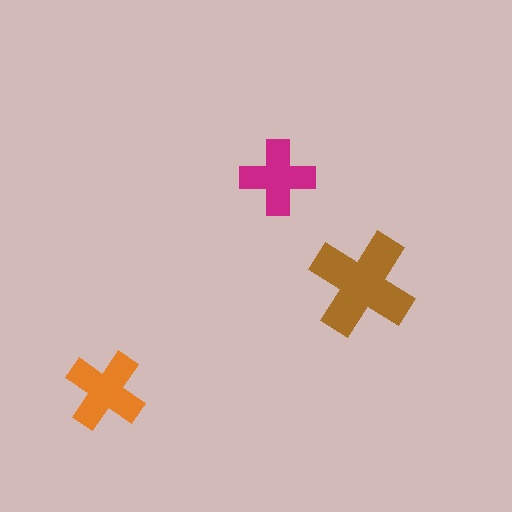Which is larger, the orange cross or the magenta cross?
The orange one.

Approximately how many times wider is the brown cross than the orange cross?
About 1.5 times wider.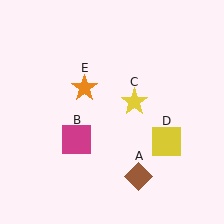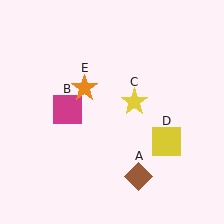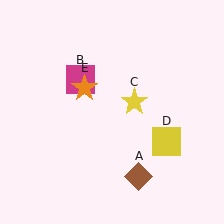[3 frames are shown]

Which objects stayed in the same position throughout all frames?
Brown diamond (object A) and yellow star (object C) and yellow square (object D) and orange star (object E) remained stationary.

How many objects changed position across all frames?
1 object changed position: magenta square (object B).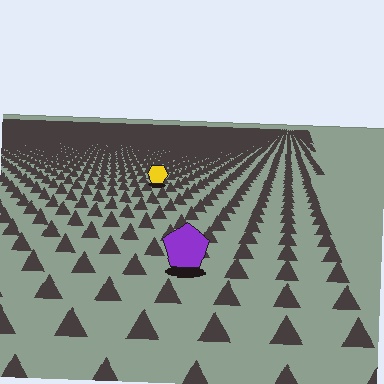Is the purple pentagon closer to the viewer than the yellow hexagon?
Yes. The purple pentagon is closer — you can tell from the texture gradient: the ground texture is coarser near it.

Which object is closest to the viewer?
The purple pentagon is closest. The texture marks near it are larger and more spread out.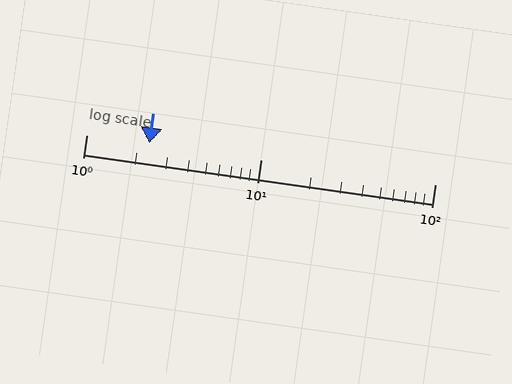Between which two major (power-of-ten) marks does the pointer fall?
The pointer is between 1 and 10.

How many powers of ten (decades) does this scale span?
The scale spans 2 decades, from 1 to 100.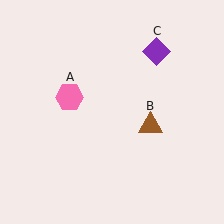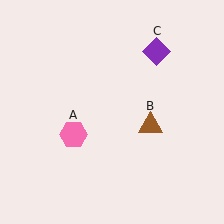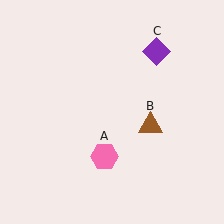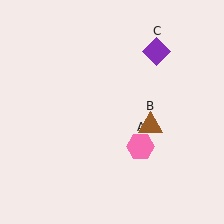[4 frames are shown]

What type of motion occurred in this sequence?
The pink hexagon (object A) rotated counterclockwise around the center of the scene.